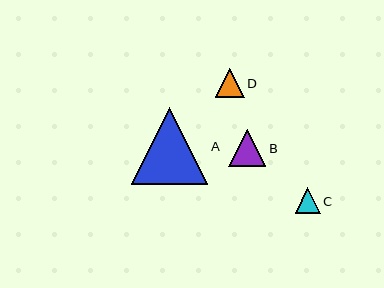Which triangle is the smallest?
Triangle C is the smallest with a size of approximately 25 pixels.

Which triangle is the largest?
Triangle A is the largest with a size of approximately 76 pixels.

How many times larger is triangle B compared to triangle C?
Triangle B is approximately 1.5 times the size of triangle C.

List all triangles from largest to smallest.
From largest to smallest: A, B, D, C.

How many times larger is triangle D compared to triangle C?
Triangle D is approximately 1.1 times the size of triangle C.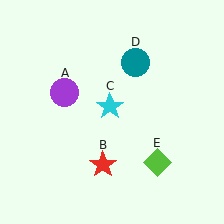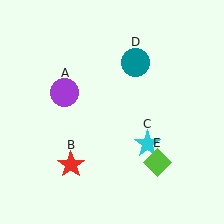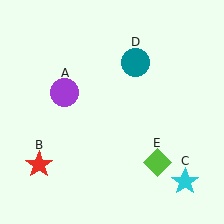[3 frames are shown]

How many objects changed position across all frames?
2 objects changed position: red star (object B), cyan star (object C).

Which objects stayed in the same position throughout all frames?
Purple circle (object A) and teal circle (object D) and lime diamond (object E) remained stationary.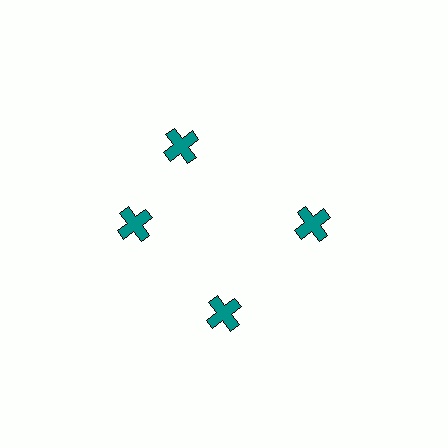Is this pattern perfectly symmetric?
No. The 4 teal crosses are arranged in a ring, but one element near the 12 o'clock position is rotated out of alignment along the ring, breaking the 4-fold rotational symmetry.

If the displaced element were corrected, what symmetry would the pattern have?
It would have 4-fold rotational symmetry — the pattern would map onto itself every 90 degrees.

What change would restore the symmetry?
The symmetry would be restored by rotating it back into even spacing with its neighbors so that all 4 crosses sit at equal angles and equal distance from the center.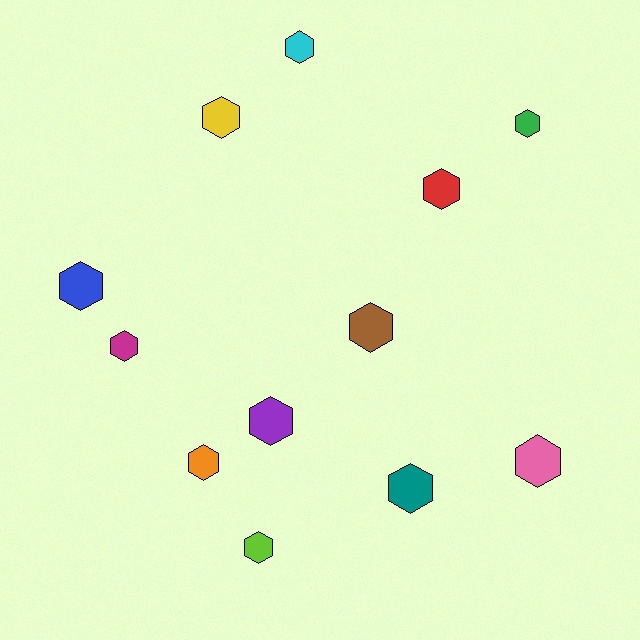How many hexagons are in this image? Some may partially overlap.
There are 12 hexagons.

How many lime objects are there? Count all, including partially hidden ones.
There is 1 lime object.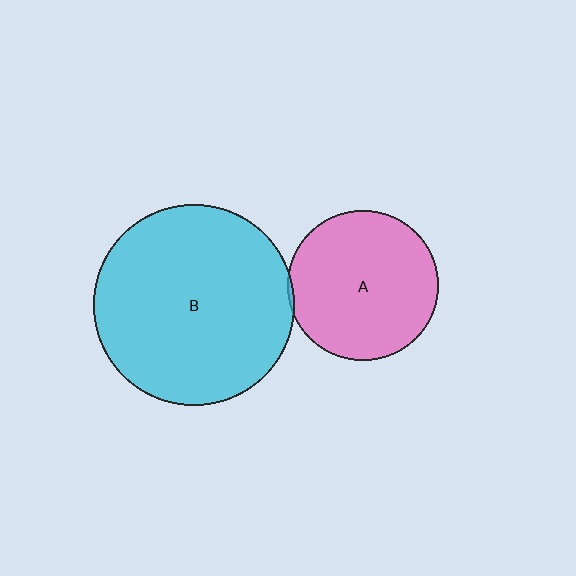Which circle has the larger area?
Circle B (cyan).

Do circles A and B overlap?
Yes.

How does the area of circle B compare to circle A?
Approximately 1.8 times.